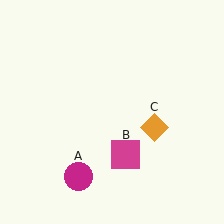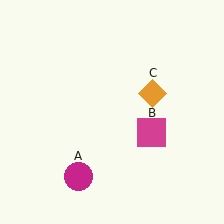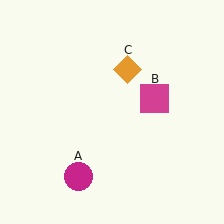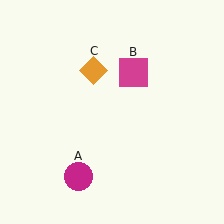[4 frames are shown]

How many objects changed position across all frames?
2 objects changed position: magenta square (object B), orange diamond (object C).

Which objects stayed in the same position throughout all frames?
Magenta circle (object A) remained stationary.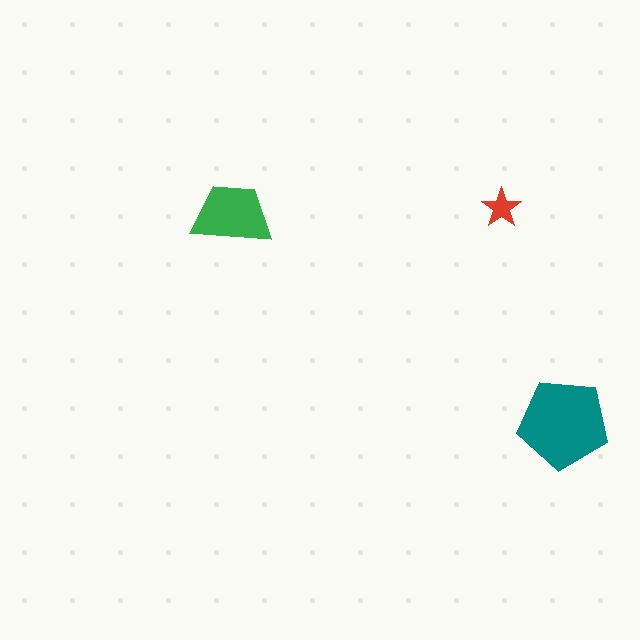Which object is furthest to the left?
The green trapezoid is leftmost.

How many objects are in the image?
There are 3 objects in the image.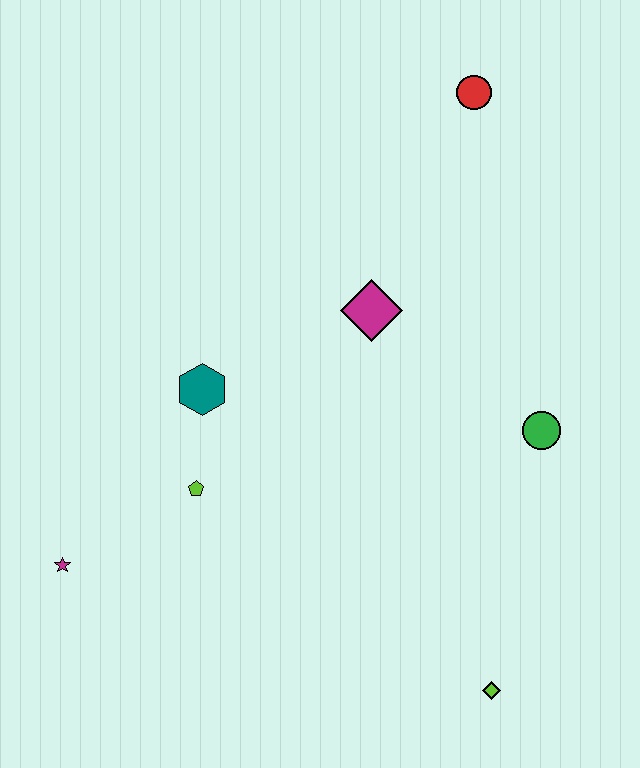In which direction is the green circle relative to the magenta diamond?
The green circle is to the right of the magenta diamond.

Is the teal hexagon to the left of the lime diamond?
Yes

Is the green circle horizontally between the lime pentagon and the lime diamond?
No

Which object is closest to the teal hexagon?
The lime pentagon is closest to the teal hexagon.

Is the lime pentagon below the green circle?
Yes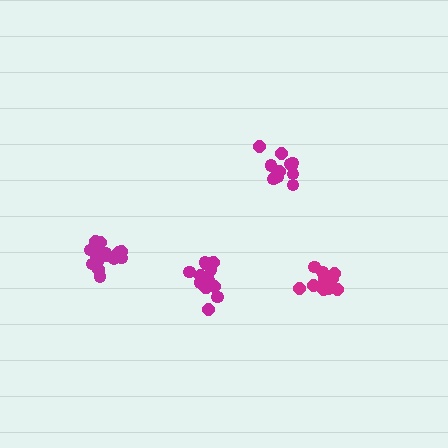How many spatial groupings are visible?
There are 4 spatial groupings.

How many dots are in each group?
Group 1: 17 dots, Group 2: 15 dots, Group 3: 18 dots, Group 4: 12 dots (62 total).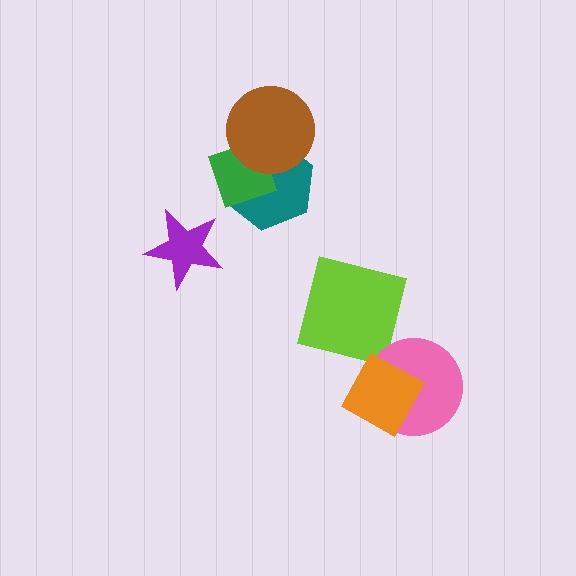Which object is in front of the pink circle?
The orange square is in front of the pink circle.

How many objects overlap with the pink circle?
1 object overlaps with the pink circle.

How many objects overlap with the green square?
2 objects overlap with the green square.